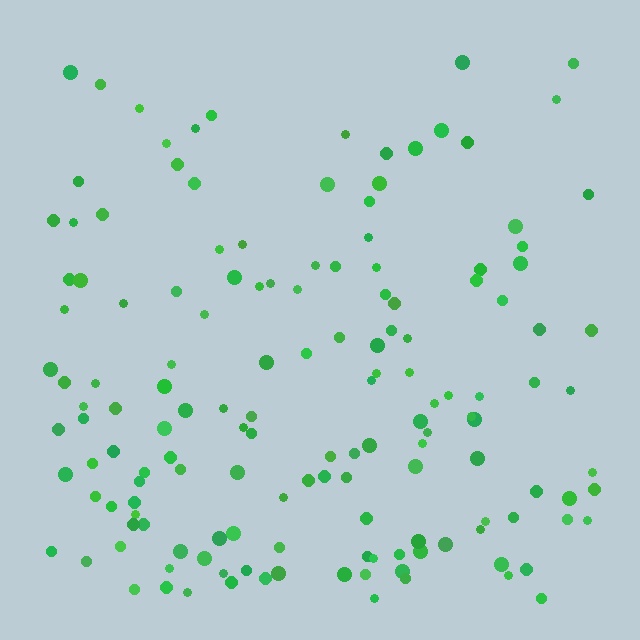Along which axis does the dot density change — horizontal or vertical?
Vertical.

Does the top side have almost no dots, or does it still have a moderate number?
Still a moderate number, just noticeably fewer than the bottom.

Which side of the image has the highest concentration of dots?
The bottom.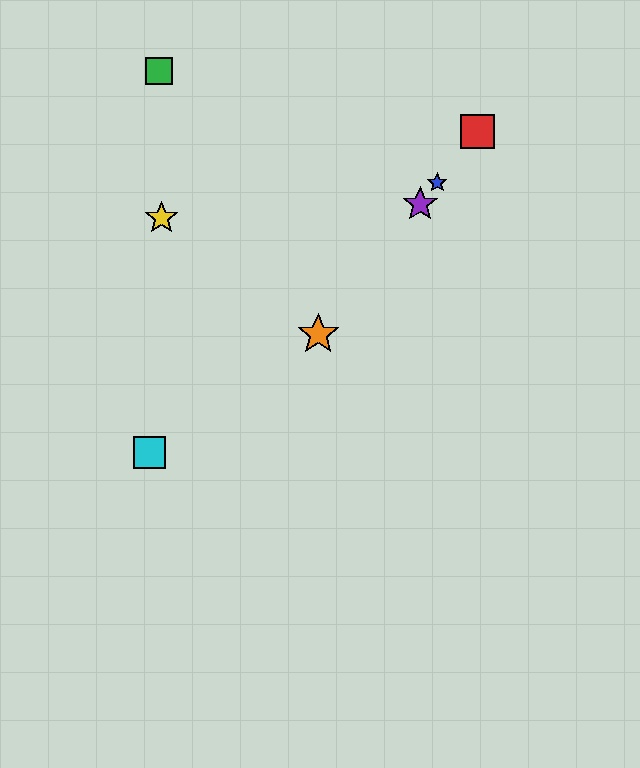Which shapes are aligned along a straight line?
The red square, the blue star, the purple star, the orange star are aligned along a straight line.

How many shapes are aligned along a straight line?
4 shapes (the red square, the blue star, the purple star, the orange star) are aligned along a straight line.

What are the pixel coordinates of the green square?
The green square is at (159, 71).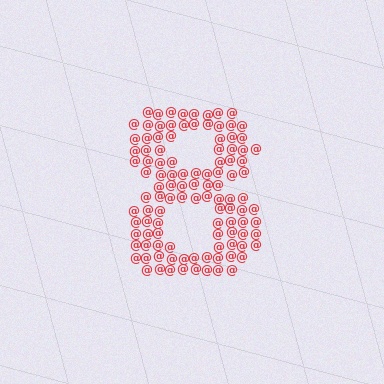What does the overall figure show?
The overall figure shows the digit 8.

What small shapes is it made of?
It is made of small at signs.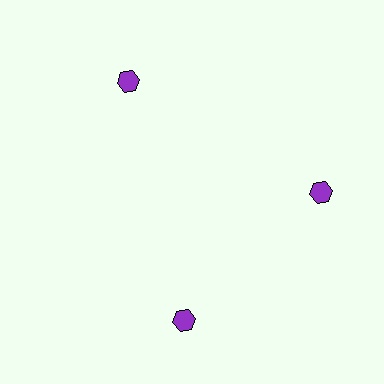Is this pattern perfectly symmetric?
No. The 3 purple hexagons are arranged in a ring, but one element near the 7 o'clock position is rotated out of alignment along the ring, breaking the 3-fold rotational symmetry.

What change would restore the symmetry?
The symmetry would be restored by rotating it back into even spacing with its neighbors so that all 3 hexagons sit at equal angles and equal distance from the center.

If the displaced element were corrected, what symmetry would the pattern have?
It would have 3-fold rotational symmetry — the pattern would map onto itself every 120 degrees.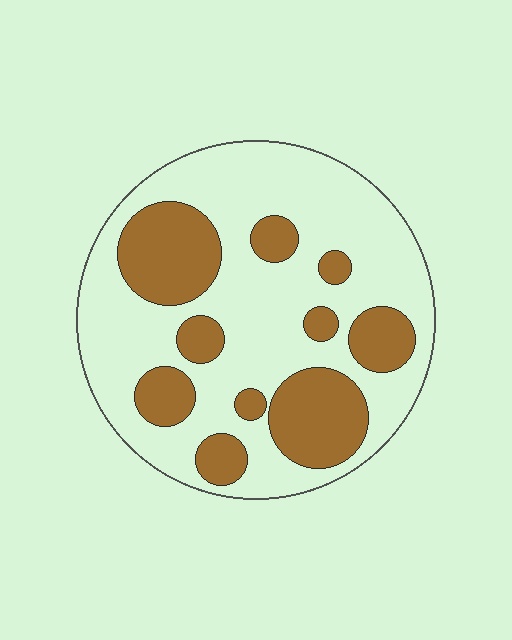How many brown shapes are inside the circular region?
10.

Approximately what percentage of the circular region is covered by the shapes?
Approximately 30%.